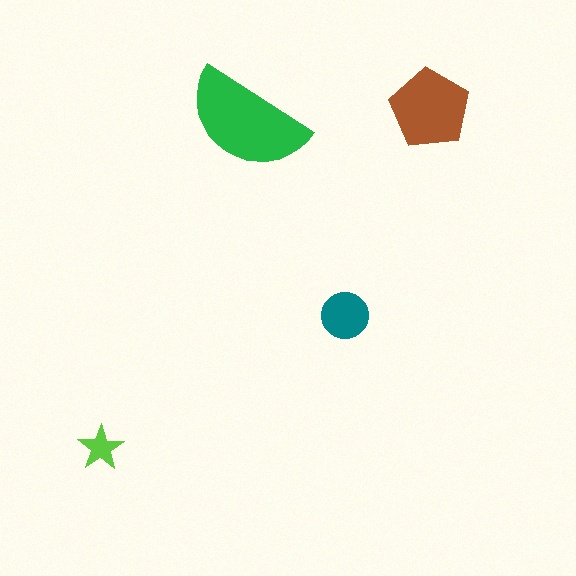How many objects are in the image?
There are 4 objects in the image.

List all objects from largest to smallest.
The green semicircle, the brown pentagon, the teal circle, the lime star.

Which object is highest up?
The brown pentagon is topmost.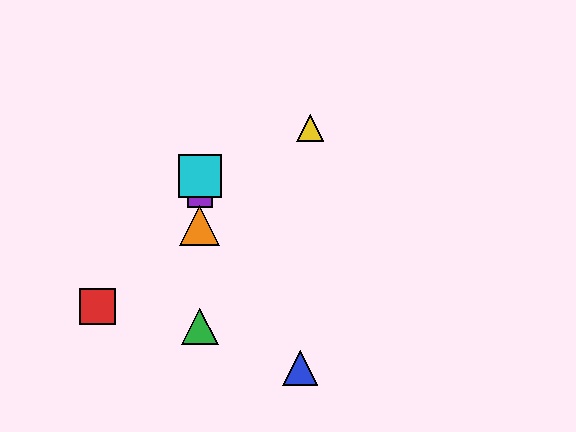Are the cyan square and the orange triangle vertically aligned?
Yes, both are at x≈200.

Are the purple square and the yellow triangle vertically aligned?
No, the purple square is at x≈200 and the yellow triangle is at x≈310.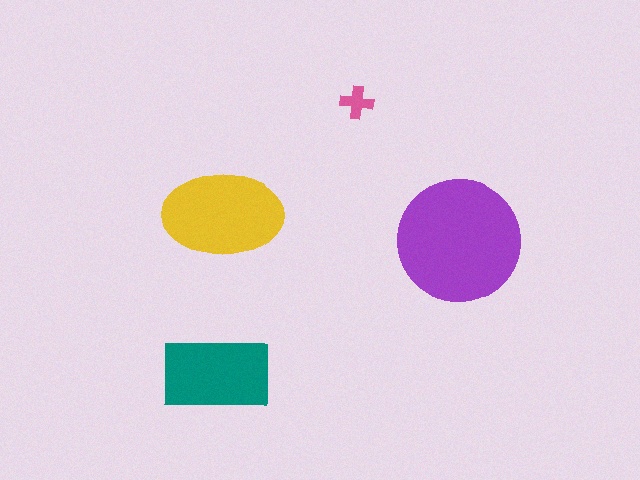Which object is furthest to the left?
The teal rectangle is leftmost.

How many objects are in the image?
There are 4 objects in the image.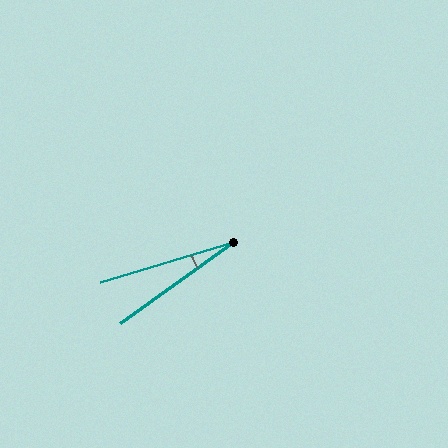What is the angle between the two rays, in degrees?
Approximately 19 degrees.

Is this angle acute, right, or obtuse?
It is acute.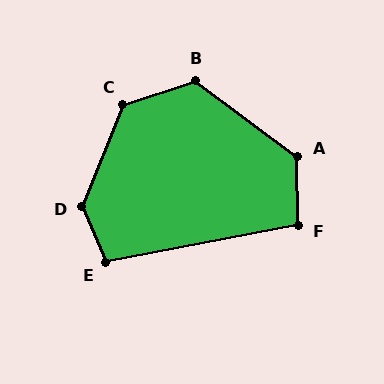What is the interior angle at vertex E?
Approximately 103 degrees (obtuse).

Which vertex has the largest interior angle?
D, at approximately 135 degrees.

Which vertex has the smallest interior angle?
F, at approximately 100 degrees.